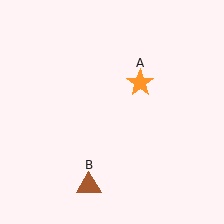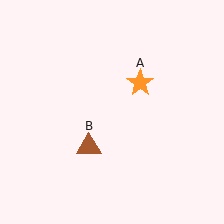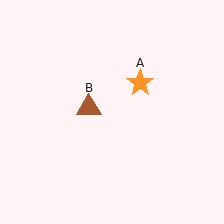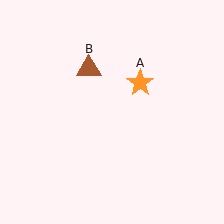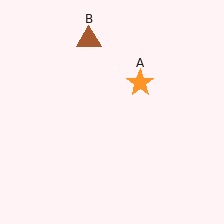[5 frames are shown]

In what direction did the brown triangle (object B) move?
The brown triangle (object B) moved up.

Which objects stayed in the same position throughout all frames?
Orange star (object A) remained stationary.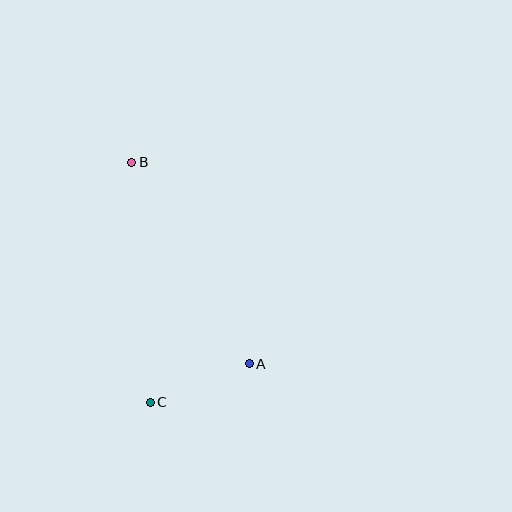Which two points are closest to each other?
Points A and C are closest to each other.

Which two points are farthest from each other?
Points B and C are farthest from each other.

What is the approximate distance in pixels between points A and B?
The distance between A and B is approximately 233 pixels.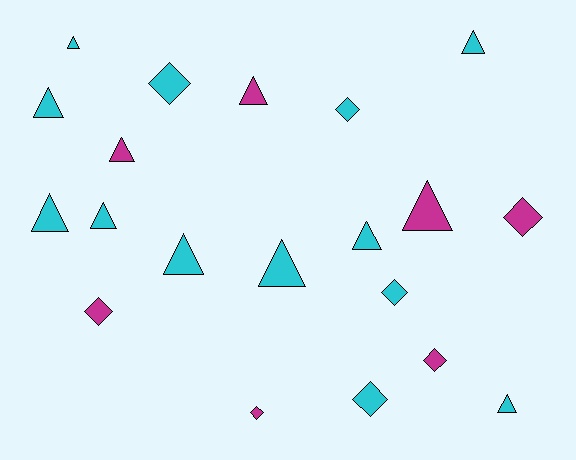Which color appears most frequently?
Cyan, with 13 objects.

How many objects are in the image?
There are 20 objects.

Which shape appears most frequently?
Triangle, with 12 objects.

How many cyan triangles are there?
There are 9 cyan triangles.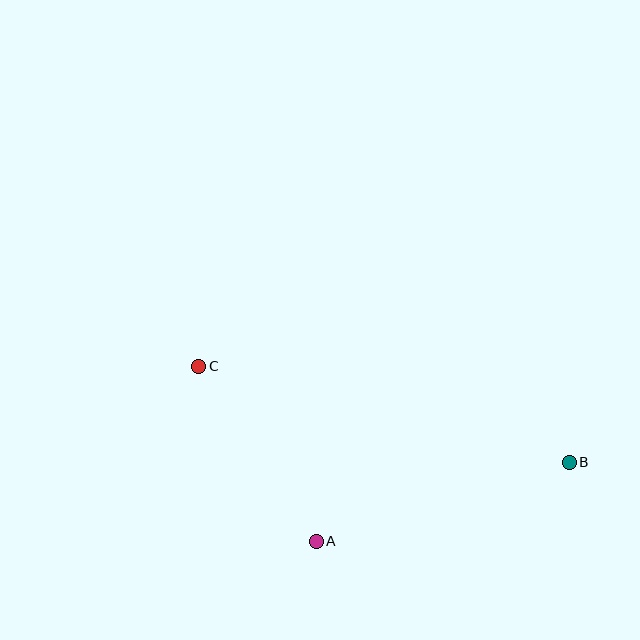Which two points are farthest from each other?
Points B and C are farthest from each other.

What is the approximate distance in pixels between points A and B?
The distance between A and B is approximately 265 pixels.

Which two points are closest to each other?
Points A and C are closest to each other.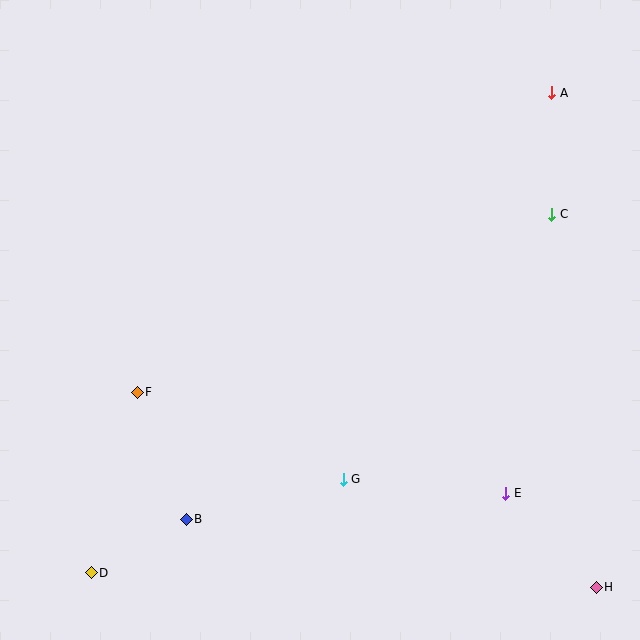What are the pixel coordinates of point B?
Point B is at (186, 519).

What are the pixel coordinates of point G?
Point G is at (343, 479).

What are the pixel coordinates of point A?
Point A is at (552, 93).